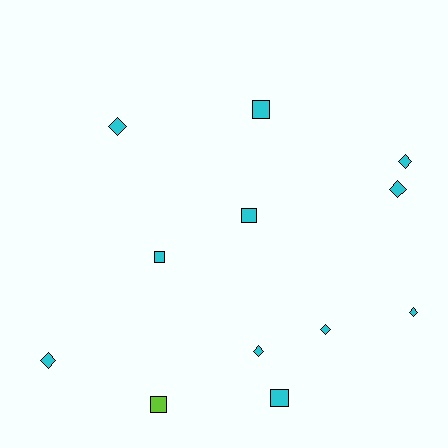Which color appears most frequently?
Cyan, with 11 objects.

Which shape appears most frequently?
Diamond, with 7 objects.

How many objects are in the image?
There are 12 objects.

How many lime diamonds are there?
There are no lime diamonds.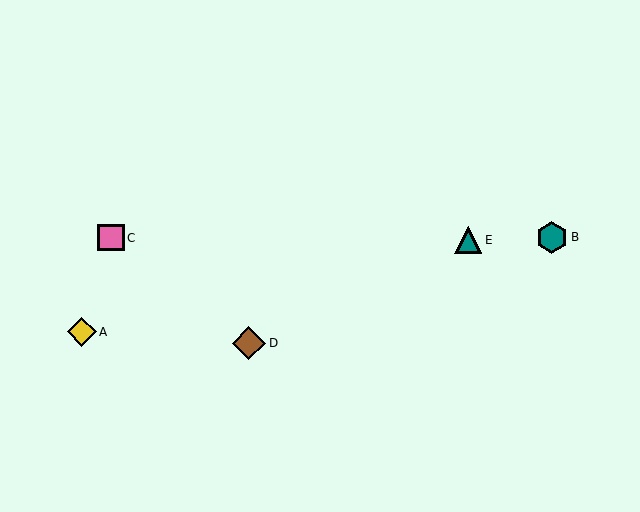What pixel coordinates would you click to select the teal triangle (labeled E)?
Click at (468, 240) to select the teal triangle E.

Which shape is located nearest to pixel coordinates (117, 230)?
The pink square (labeled C) at (111, 238) is nearest to that location.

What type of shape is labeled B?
Shape B is a teal hexagon.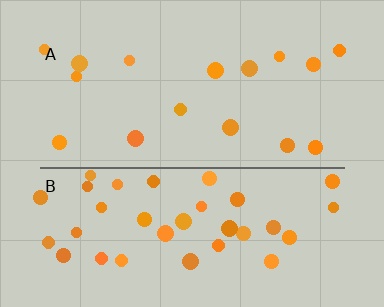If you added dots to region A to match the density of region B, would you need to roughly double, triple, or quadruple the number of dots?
Approximately double.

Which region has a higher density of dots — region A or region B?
B (the bottom).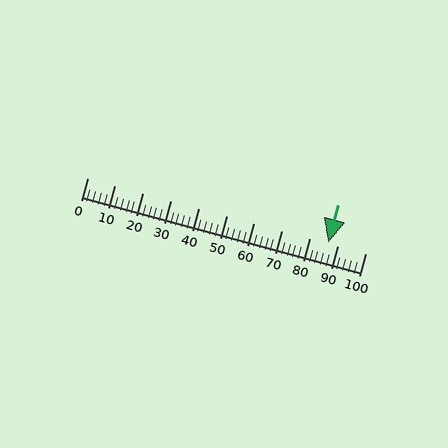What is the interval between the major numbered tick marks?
The major tick marks are spaced 10 units apart.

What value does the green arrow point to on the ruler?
The green arrow points to approximately 87.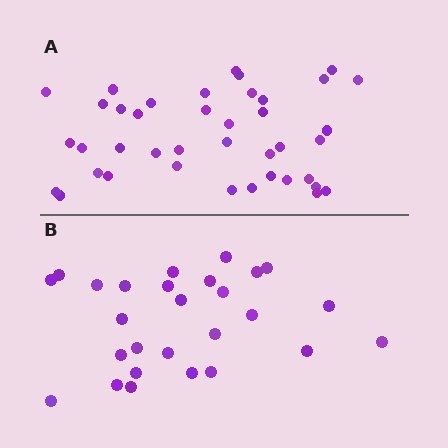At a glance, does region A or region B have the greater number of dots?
Region A (the top region) has more dots.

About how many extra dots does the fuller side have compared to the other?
Region A has approximately 15 more dots than region B.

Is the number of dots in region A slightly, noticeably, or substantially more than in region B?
Region A has substantially more. The ratio is roughly 1.5 to 1.